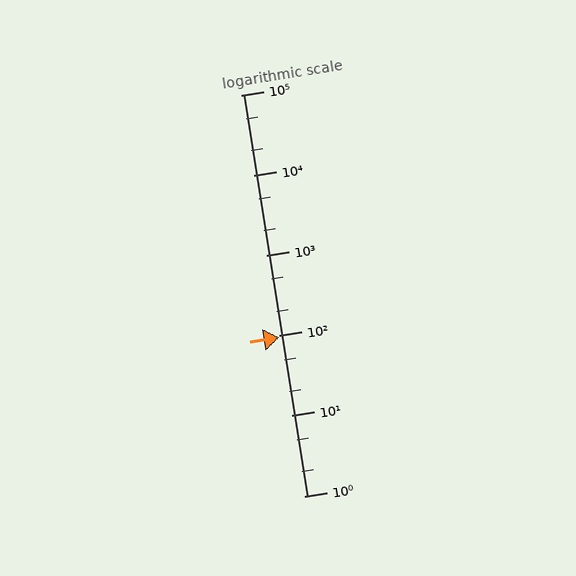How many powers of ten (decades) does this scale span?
The scale spans 5 decades, from 1 to 100000.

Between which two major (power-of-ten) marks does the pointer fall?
The pointer is between 10 and 100.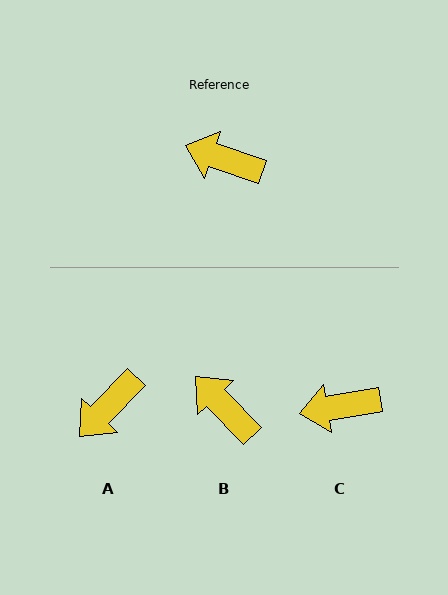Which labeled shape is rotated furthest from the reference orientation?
A, about 65 degrees away.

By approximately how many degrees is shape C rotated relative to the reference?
Approximately 28 degrees counter-clockwise.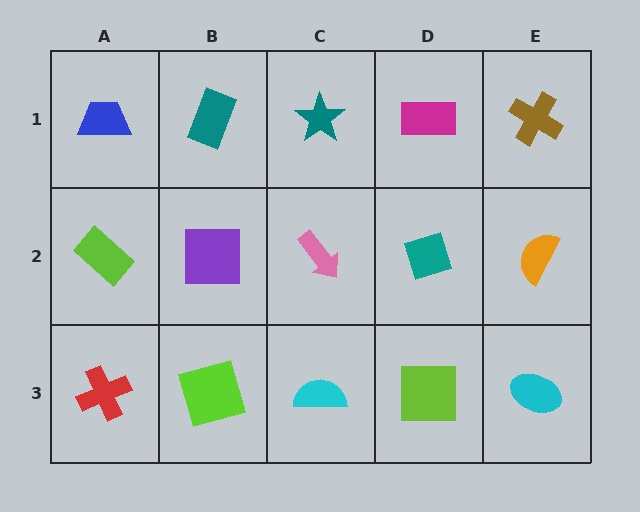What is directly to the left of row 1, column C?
A teal rectangle.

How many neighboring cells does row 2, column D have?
4.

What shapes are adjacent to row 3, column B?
A purple square (row 2, column B), a red cross (row 3, column A), a cyan semicircle (row 3, column C).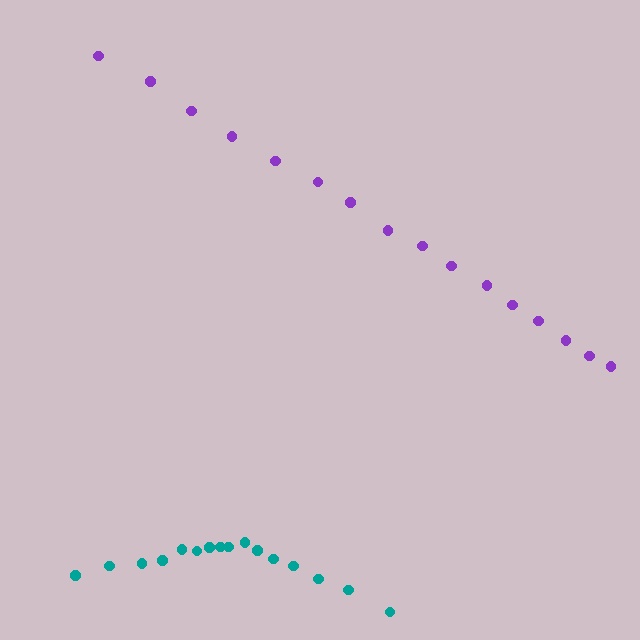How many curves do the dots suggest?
There are 2 distinct paths.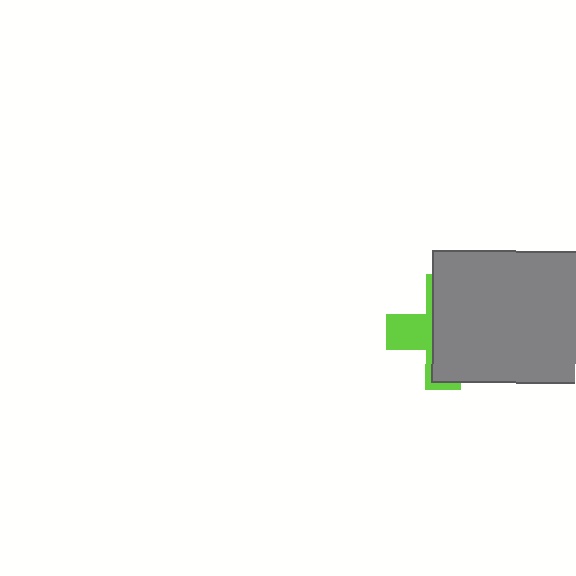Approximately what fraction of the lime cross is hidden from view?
Roughly 66% of the lime cross is hidden behind the gray rectangle.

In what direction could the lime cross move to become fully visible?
The lime cross could move left. That would shift it out from behind the gray rectangle entirely.